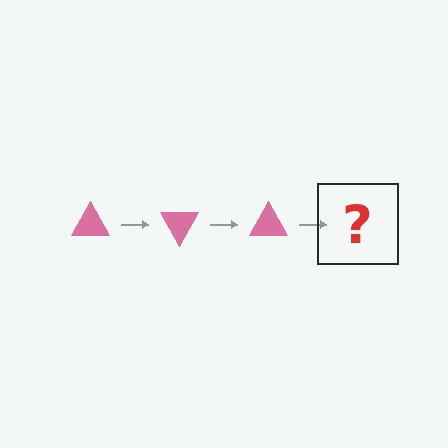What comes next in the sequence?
The next element should be a pink triangle rotated 180 degrees.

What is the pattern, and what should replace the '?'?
The pattern is that the triangle rotates 60 degrees each step. The '?' should be a pink triangle rotated 180 degrees.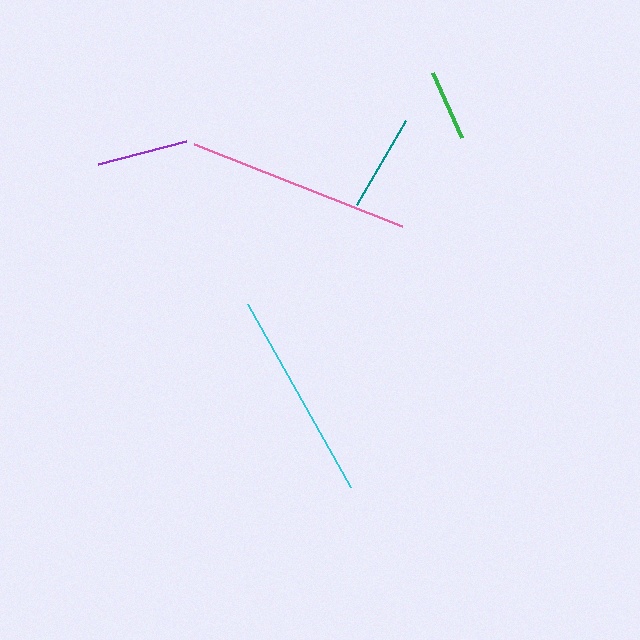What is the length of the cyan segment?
The cyan segment is approximately 211 pixels long.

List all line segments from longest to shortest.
From longest to shortest: pink, cyan, teal, purple, green.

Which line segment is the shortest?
The green line is the shortest at approximately 71 pixels.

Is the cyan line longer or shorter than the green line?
The cyan line is longer than the green line.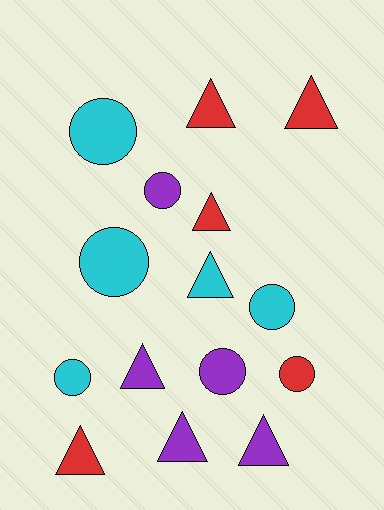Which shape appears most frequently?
Triangle, with 8 objects.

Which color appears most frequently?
Purple, with 5 objects.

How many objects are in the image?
There are 15 objects.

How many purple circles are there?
There are 2 purple circles.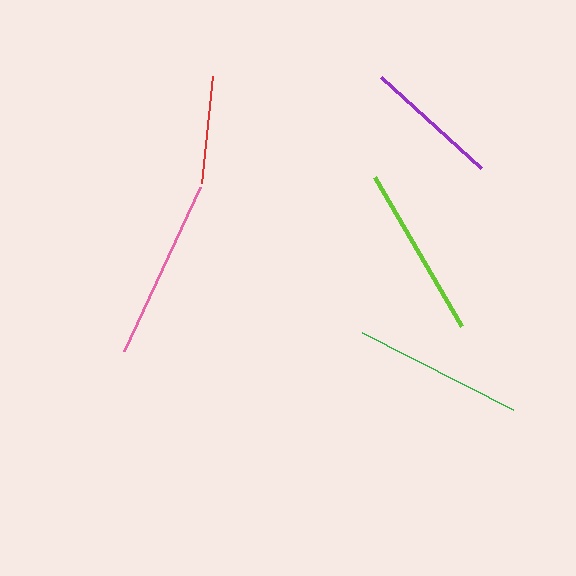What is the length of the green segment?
The green segment is approximately 170 pixels long.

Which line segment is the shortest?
The red line is the shortest at approximately 108 pixels.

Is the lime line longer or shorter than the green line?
The lime line is longer than the green line.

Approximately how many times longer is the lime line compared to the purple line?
The lime line is approximately 1.3 times the length of the purple line.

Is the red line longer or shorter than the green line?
The green line is longer than the red line.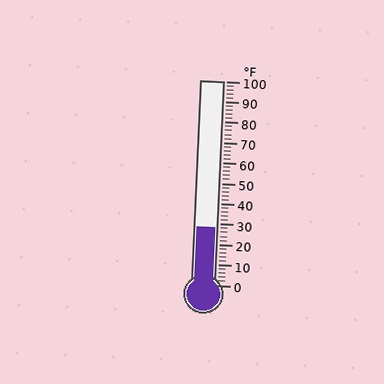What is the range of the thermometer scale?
The thermometer scale ranges from 0°F to 100°F.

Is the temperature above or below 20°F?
The temperature is above 20°F.